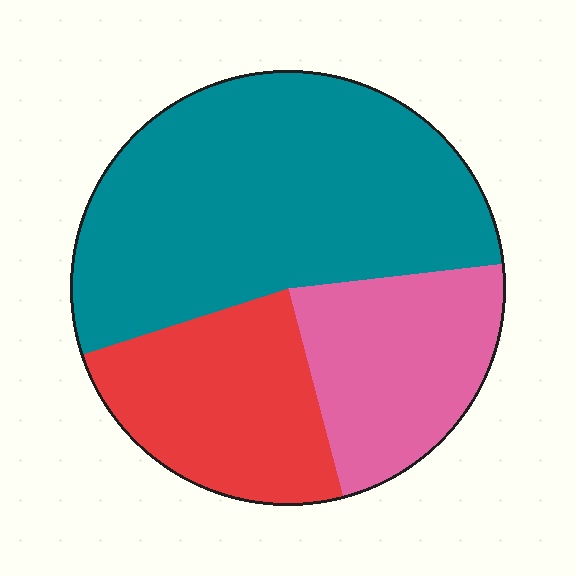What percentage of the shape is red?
Red covers roughly 25% of the shape.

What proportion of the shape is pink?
Pink takes up about one quarter (1/4) of the shape.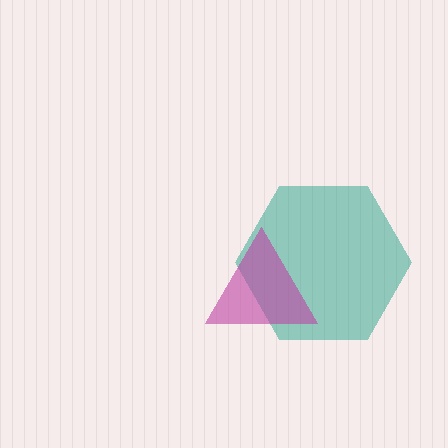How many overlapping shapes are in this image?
There are 2 overlapping shapes in the image.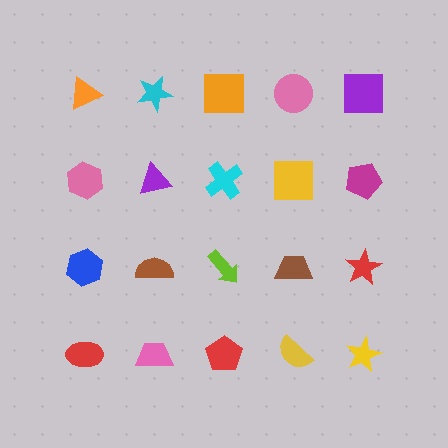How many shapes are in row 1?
5 shapes.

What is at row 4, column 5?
A yellow star.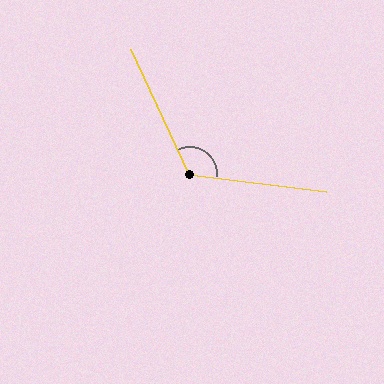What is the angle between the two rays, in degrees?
Approximately 122 degrees.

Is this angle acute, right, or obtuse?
It is obtuse.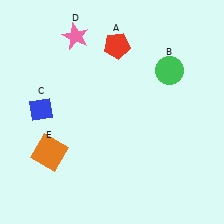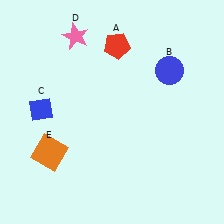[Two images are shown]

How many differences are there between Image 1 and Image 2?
There is 1 difference between the two images.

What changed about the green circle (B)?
In Image 1, B is green. In Image 2, it changed to blue.